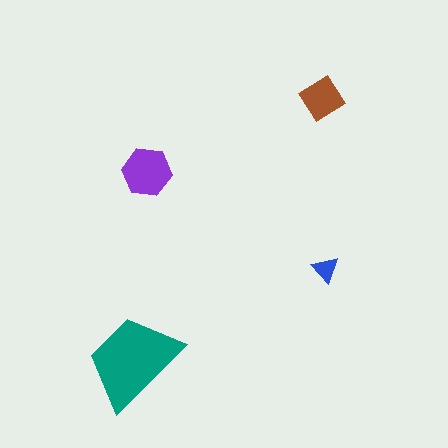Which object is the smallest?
The blue triangle.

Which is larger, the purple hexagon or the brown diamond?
The purple hexagon.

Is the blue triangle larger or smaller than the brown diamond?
Smaller.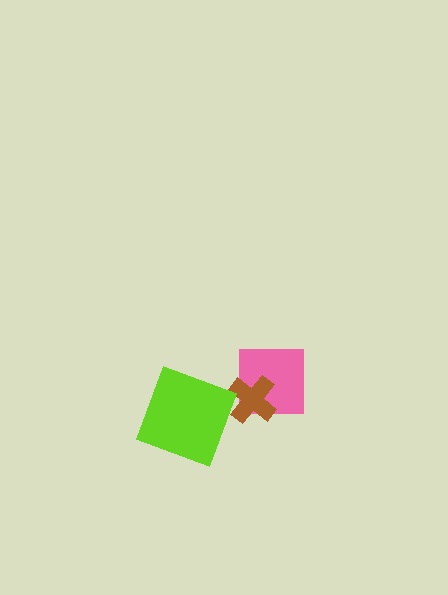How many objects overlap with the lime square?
0 objects overlap with the lime square.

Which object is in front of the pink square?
The brown cross is in front of the pink square.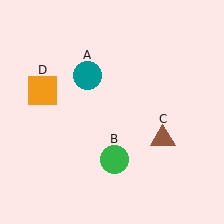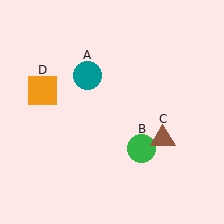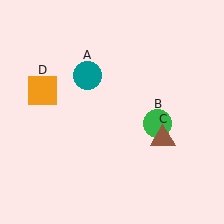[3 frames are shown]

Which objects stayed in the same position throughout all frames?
Teal circle (object A) and brown triangle (object C) and orange square (object D) remained stationary.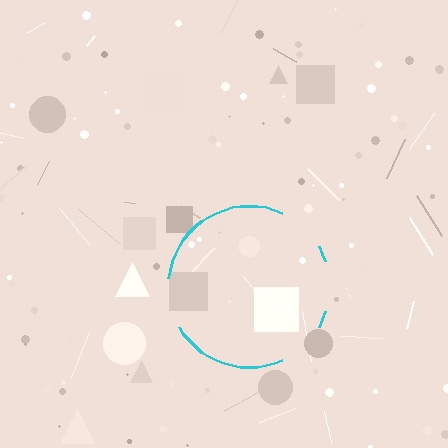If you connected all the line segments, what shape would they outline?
They would outline a circle.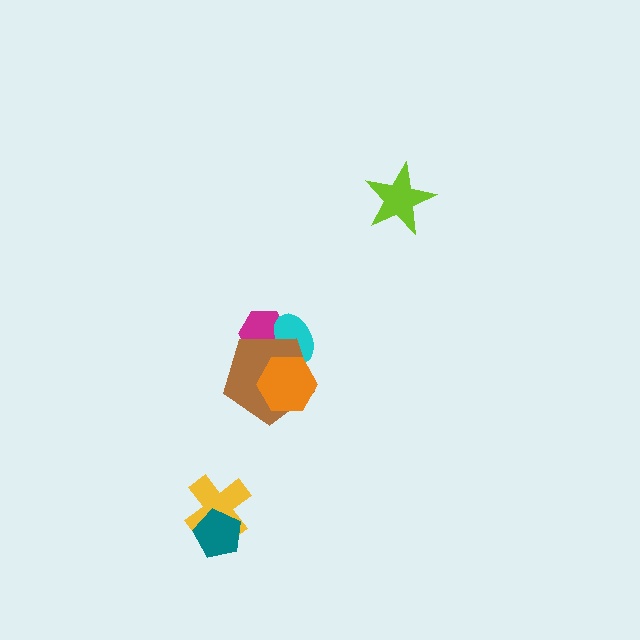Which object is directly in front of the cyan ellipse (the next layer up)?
The brown pentagon is directly in front of the cyan ellipse.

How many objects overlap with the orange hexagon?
2 objects overlap with the orange hexagon.